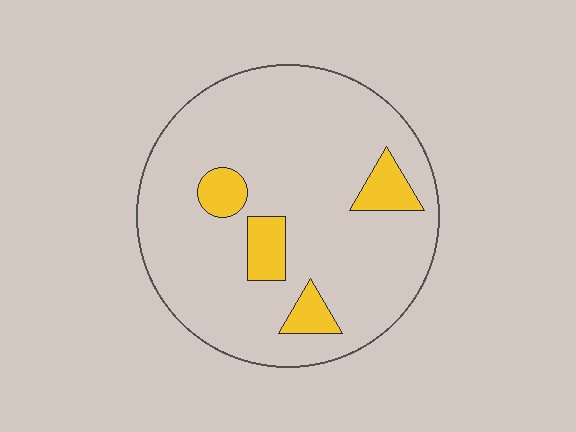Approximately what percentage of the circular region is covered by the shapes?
Approximately 10%.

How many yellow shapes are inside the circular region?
4.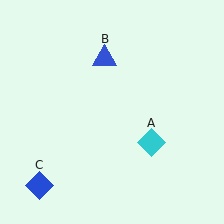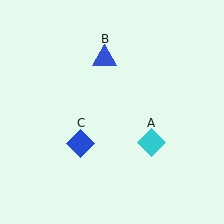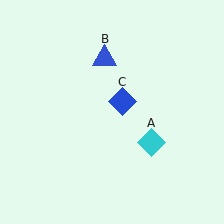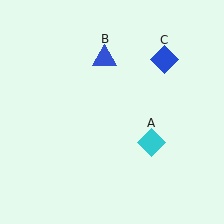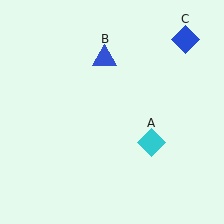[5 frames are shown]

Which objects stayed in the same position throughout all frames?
Cyan diamond (object A) and blue triangle (object B) remained stationary.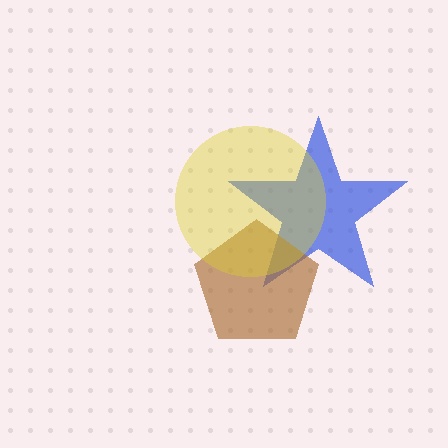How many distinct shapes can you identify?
There are 3 distinct shapes: a blue star, a brown pentagon, a yellow circle.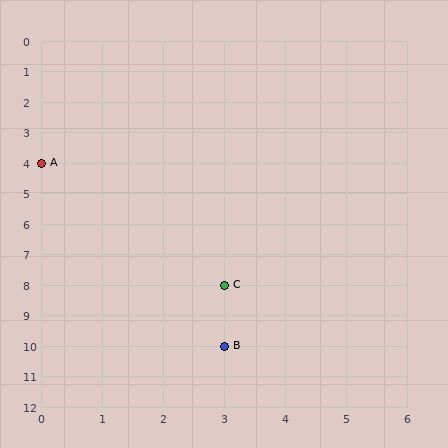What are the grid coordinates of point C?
Point C is at grid coordinates (3, 8).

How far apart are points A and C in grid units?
Points A and C are 3 columns and 4 rows apart (about 5.0 grid units diagonally).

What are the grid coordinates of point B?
Point B is at grid coordinates (3, 10).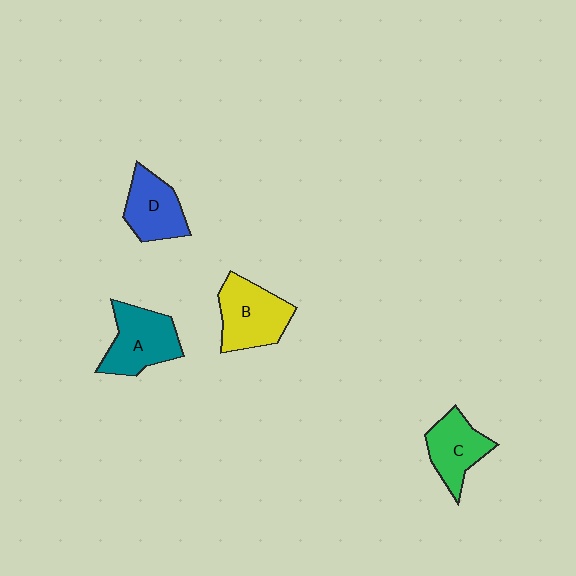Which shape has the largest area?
Shape B (yellow).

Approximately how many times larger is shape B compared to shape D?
Approximately 1.2 times.